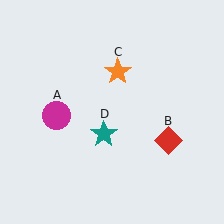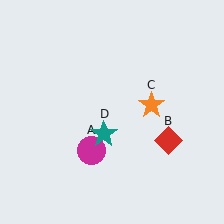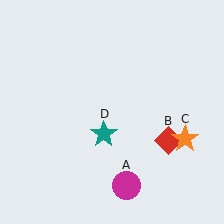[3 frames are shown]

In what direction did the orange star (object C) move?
The orange star (object C) moved down and to the right.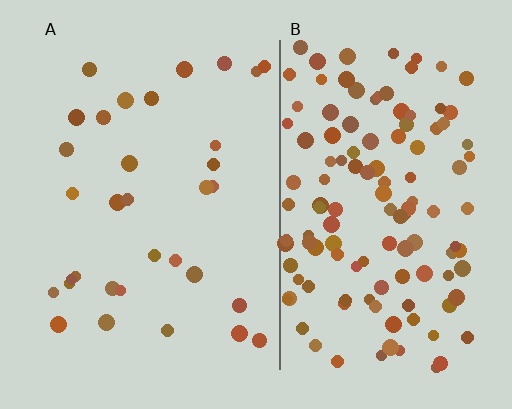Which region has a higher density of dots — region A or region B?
B (the right).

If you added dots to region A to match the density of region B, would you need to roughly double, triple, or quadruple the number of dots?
Approximately quadruple.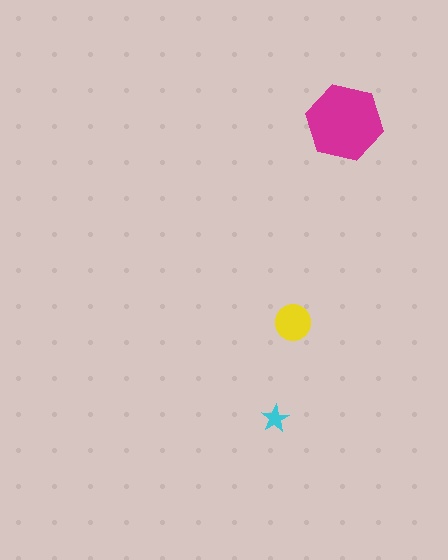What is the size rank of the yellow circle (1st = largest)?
2nd.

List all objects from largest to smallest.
The magenta hexagon, the yellow circle, the cyan star.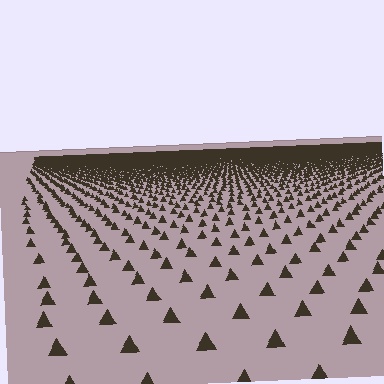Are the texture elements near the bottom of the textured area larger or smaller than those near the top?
Larger. Near the bottom, elements are closer to the viewer and appear at a bigger on-screen size.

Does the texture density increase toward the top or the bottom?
Density increases toward the top.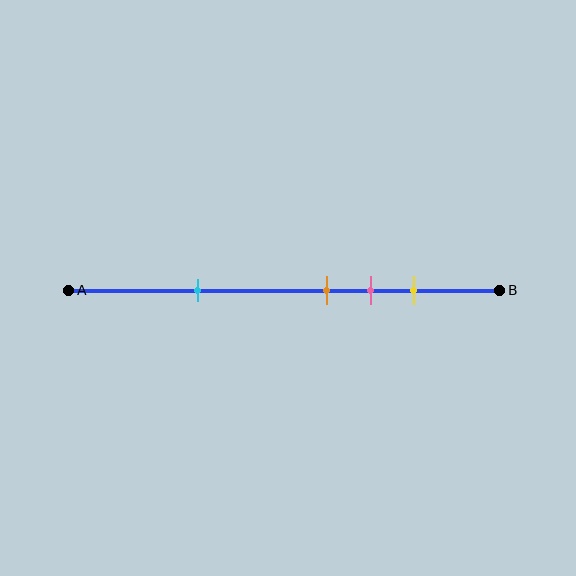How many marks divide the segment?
There are 4 marks dividing the segment.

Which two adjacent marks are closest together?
The orange and pink marks are the closest adjacent pair.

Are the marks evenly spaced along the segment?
No, the marks are not evenly spaced.